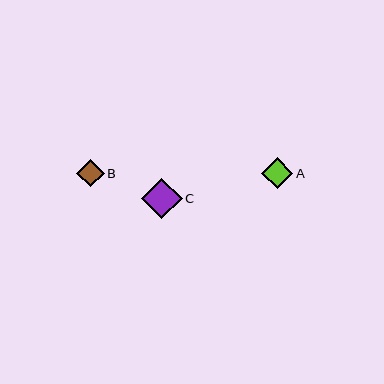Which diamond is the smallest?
Diamond B is the smallest with a size of approximately 27 pixels.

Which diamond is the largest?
Diamond C is the largest with a size of approximately 41 pixels.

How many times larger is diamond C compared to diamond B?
Diamond C is approximately 1.5 times the size of diamond B.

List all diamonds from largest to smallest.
From largest to smallest: C, A, B.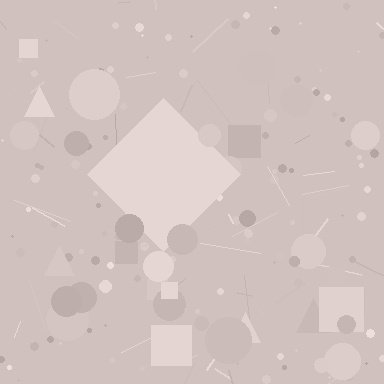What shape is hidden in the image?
A diamond is hidden in the image.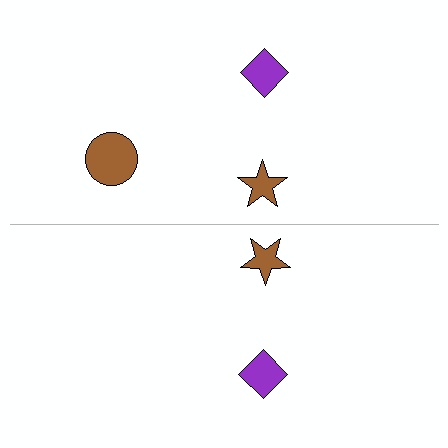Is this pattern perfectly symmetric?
No, the pattern is not perfectly symmetric. A brown circle is missing from the bottom side.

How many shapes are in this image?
There are 5 shapes in this image.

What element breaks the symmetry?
A brown circle is missing from the bottom side.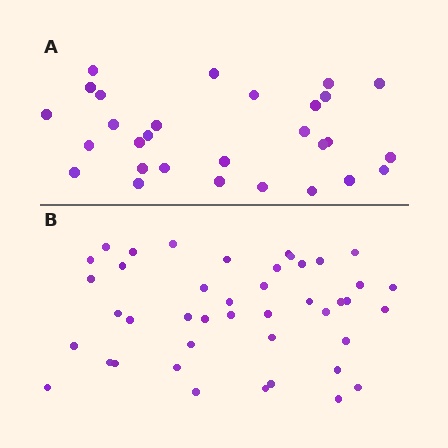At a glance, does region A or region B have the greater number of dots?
Region B (the bottom region) has more dots.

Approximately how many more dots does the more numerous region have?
Region B has approximately 15 more dots than region A.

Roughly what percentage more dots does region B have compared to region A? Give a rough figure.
About 50% more.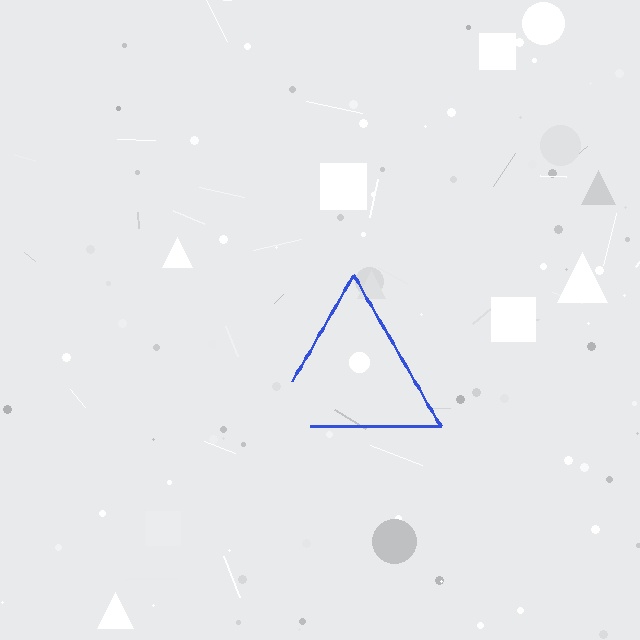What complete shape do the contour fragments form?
The contour fragments form a triangle.